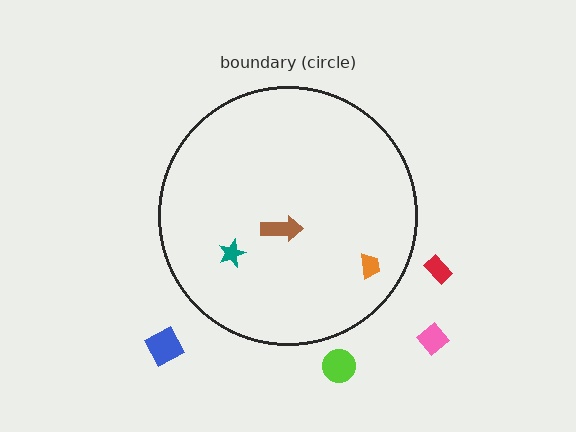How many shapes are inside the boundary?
3 inside, 4 outside.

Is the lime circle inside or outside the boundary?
Outside.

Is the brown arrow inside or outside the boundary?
Inside.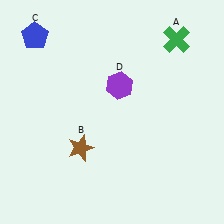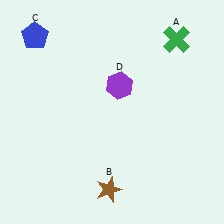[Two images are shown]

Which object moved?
The brown star (B) moved down.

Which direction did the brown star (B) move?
The brown star (B) moved down.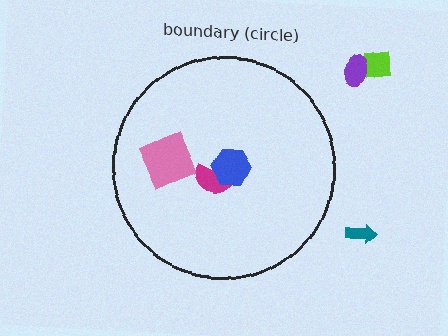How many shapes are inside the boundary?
3 inside, 3 outside.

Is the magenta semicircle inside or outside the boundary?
Inside.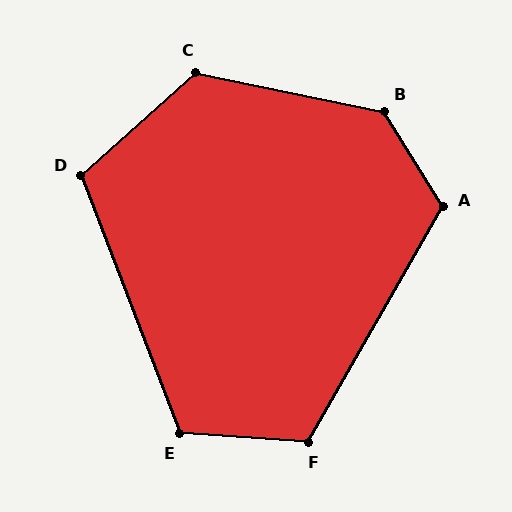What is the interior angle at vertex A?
Approximately 119 degrees (obtuse).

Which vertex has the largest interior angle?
B, at approximately 133 degrees.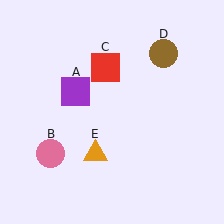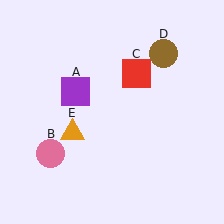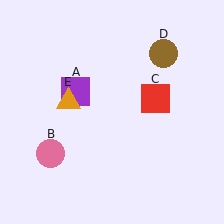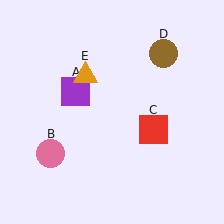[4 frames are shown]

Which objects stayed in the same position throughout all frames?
Purple square (object A) and pink circle (object B) and brown circle (object D) remained stationary.